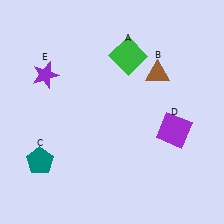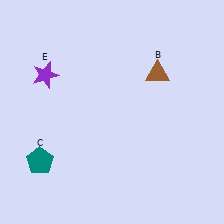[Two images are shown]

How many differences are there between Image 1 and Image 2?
There are 2 differences between the two images.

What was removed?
The green square (A), the purple square (D) were removed in Image 2.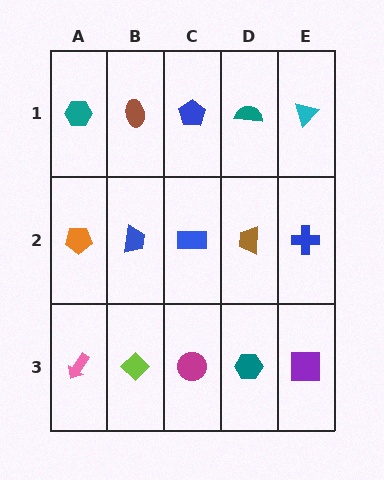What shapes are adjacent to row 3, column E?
A blue cross (row 2, column E), a teal hexagon (row 3, column D).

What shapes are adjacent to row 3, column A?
An orange pentagon (row 2, column A), a lime diamond (row 3, column B).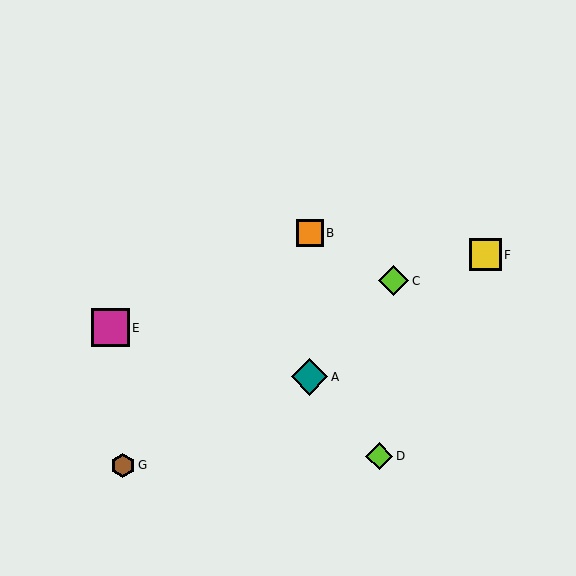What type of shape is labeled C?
Shape C is a lime diamond.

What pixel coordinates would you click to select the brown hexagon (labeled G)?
Click at (123, 465) to select the brown hexagon G.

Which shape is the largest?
The magenta square (labeled E) is the largest.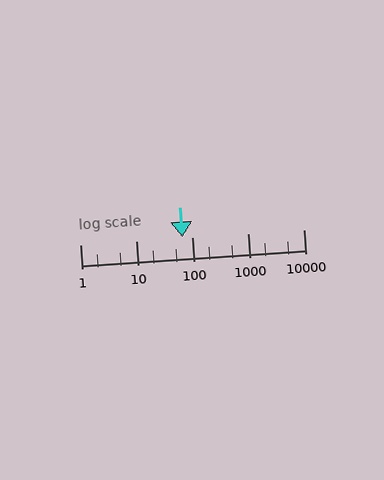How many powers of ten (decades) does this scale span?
The scale spans 4 decades, from 1 to 10000.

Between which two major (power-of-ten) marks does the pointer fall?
The pointer is between 10 and 100.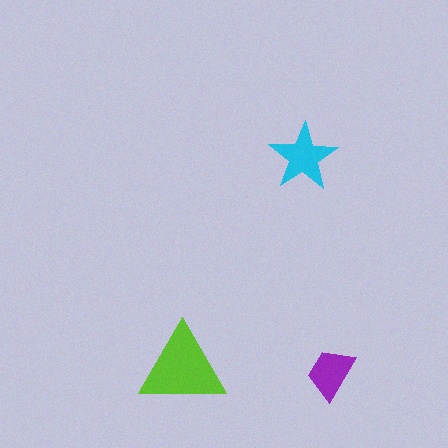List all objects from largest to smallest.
The lime triangle, the cyan star, the purple trapezoid.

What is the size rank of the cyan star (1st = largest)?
2nd.